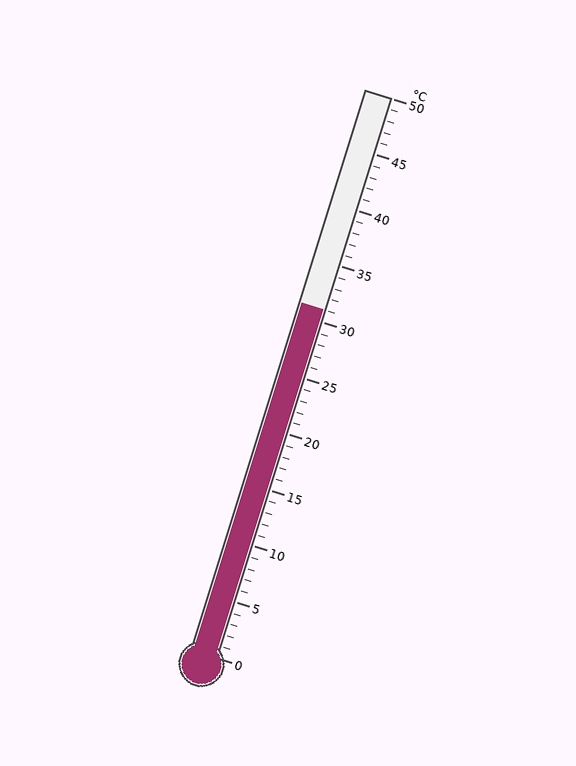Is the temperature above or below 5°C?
The temperature is above 5°C.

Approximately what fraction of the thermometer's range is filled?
The thermometer is filled to approximately 60% of its range.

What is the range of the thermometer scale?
The thermometer scale ranges from 0°C to 50°C.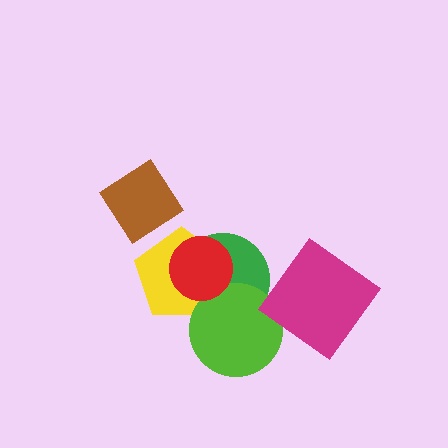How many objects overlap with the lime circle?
2 objects overlap with the lime circle.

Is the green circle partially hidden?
Yes, it is partially covered by another shape.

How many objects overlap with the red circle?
2 objects overlap with the red circle.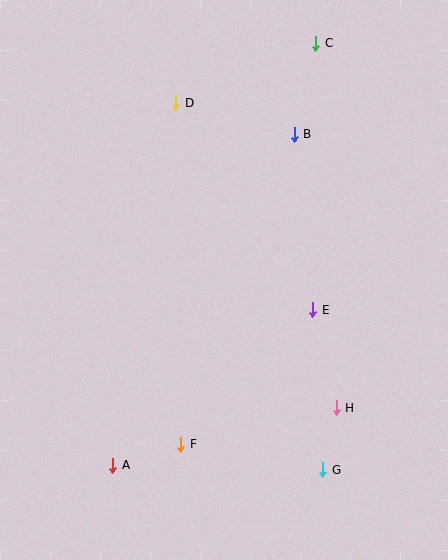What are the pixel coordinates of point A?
Point A is at (113, 465).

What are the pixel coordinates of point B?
Point B is at (294, 134).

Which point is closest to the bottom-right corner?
Point G is closest to the bottom-right corner.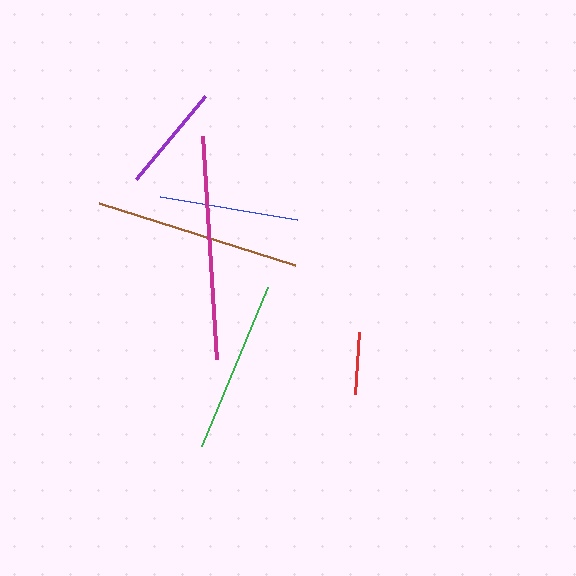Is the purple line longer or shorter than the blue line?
The blue line is longer than the purple line.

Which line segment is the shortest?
The red line is the shortest at approximately 61 pixels.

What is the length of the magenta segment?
The magenta segment is approximately 223 pixels long.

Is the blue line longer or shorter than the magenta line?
The magenta line is longer than the blue line.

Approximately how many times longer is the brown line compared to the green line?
The brown line is approximately 1.2 times the length of the green line.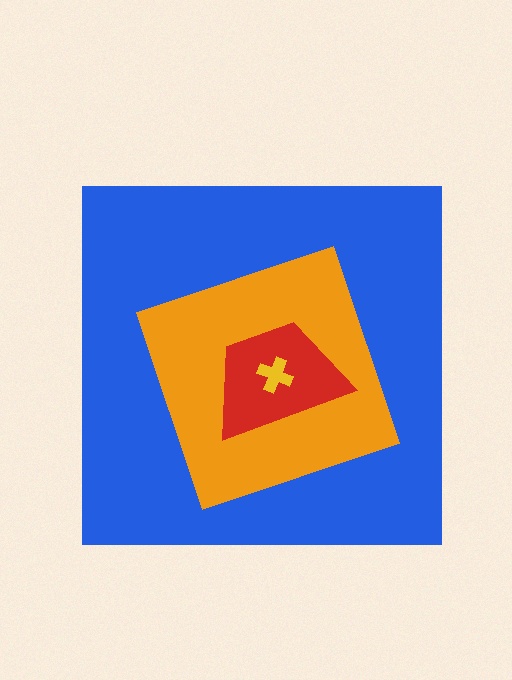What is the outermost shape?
The blue square.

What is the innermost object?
The yellow cross.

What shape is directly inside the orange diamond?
The red trapezoid.